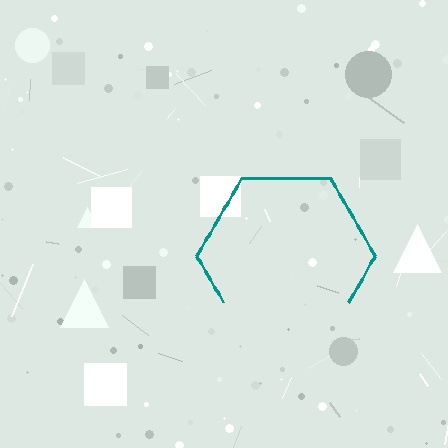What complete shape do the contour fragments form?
The contour fragments form a hexagon.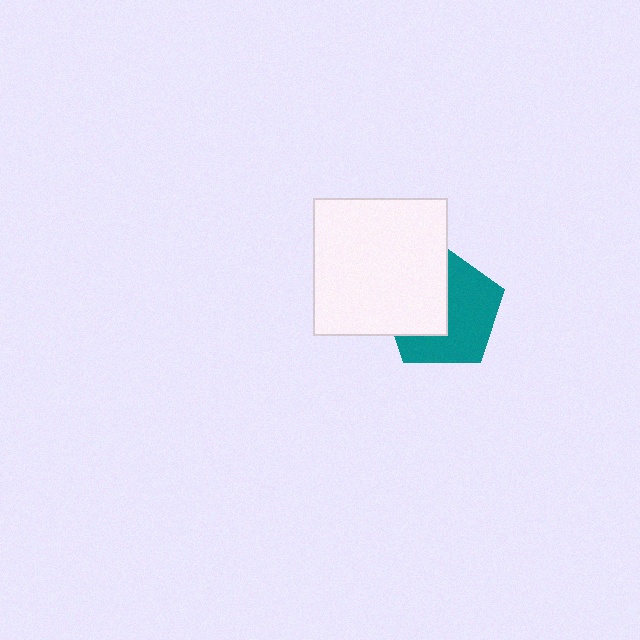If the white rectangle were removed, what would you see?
You would see the complete teal pentagon.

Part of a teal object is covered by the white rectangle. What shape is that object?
It is a pentagon.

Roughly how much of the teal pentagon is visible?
About half of it is visible (roughly 57%).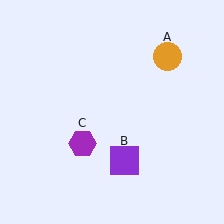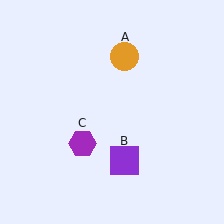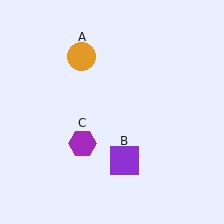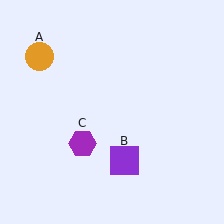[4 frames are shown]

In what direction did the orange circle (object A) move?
The orange circle (object A) moved left.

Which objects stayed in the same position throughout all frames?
Purple square (object B) and purple hexagon (object C) remained stationary.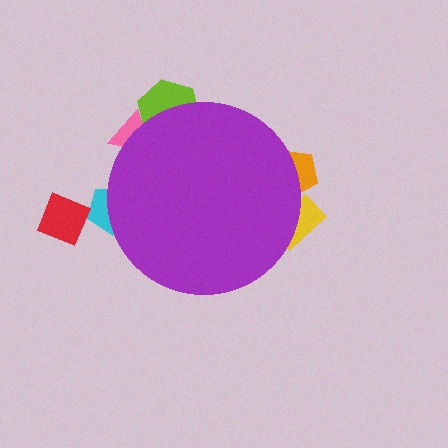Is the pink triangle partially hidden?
Yes, the pink triangle is partially hidden behind the purple circle.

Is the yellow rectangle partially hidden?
Yes, the yellow rectangle is partially hidden behind the purple circle.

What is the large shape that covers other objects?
A purple circle.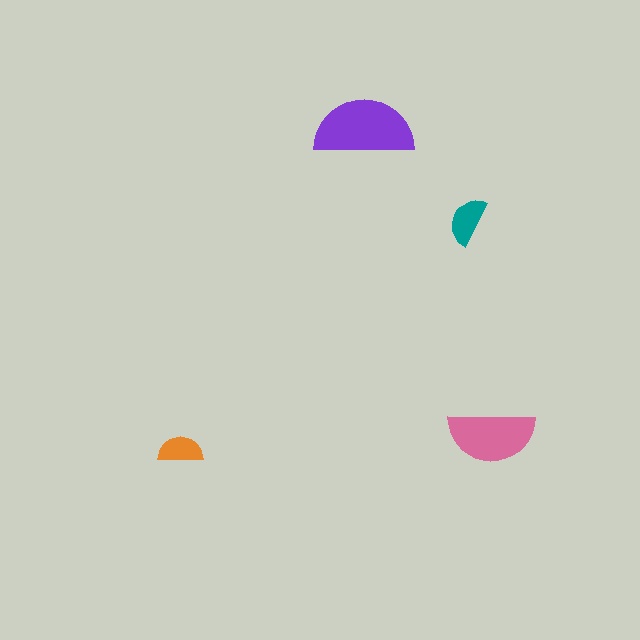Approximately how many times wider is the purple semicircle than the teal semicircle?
About 2 times wider.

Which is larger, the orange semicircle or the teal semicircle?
The teal one.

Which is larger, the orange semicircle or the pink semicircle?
The pink one.